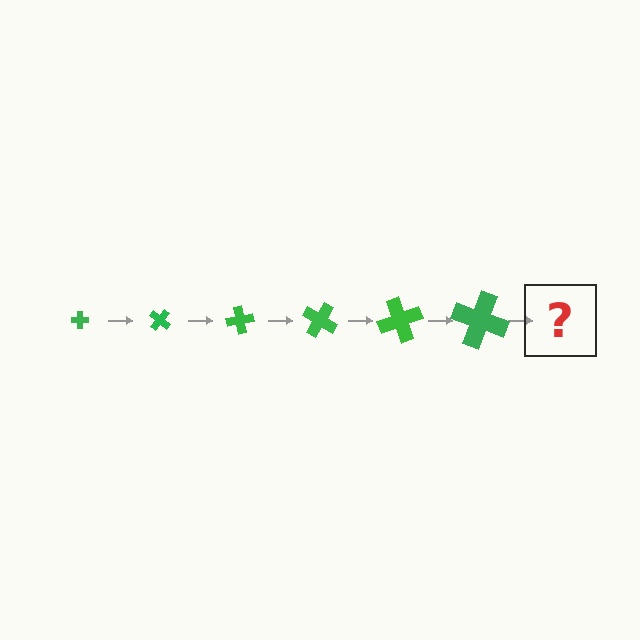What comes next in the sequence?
The next element should be a cross, larger than the previous one and rotated 240 degrees from the start.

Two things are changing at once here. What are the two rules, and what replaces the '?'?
The two rules are that the cross grows larger each step and it rotates 40 degrees each step. The '?' should be a cross, larger than the previous one and rotated 240 degrees from the start.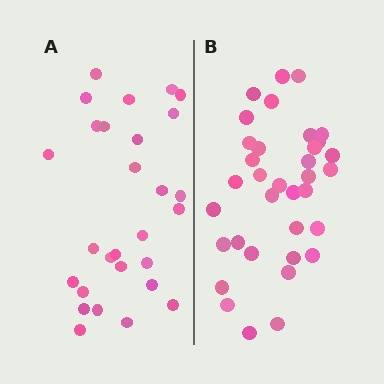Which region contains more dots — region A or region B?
Region B (the right region) has more dots.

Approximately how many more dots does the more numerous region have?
Region B has roughly 8 or so more dots than region A.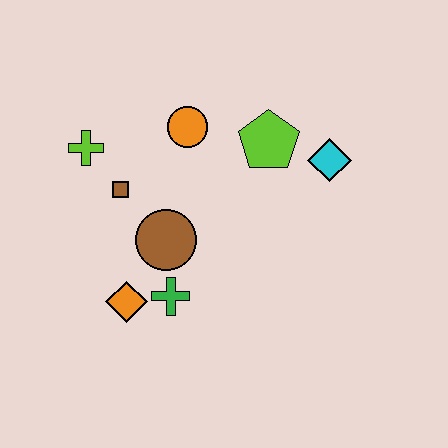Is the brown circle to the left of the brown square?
No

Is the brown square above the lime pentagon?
No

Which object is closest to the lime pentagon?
The cyan diamond is closest to the lime pentagon.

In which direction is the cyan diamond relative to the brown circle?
The cyan diamond is to the right of the brown circle.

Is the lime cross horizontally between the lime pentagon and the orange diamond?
No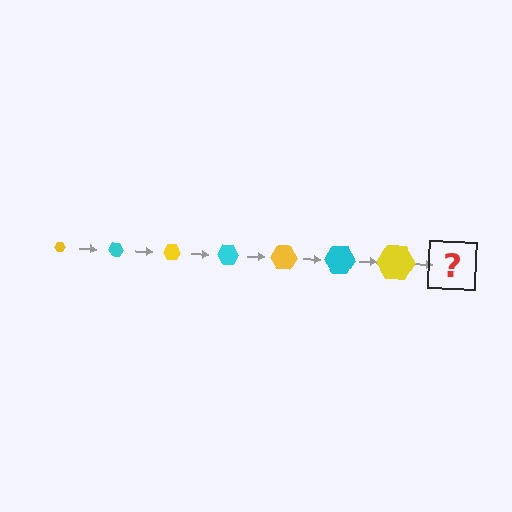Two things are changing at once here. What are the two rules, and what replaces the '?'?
The two rules are that the hexagon grows larger each step and the color cycles through yellow and cyan. The '?' should be a cyan hexagon, larger than the previous one.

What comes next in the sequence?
The next element should be a cyan hexagon, larger than the previous one.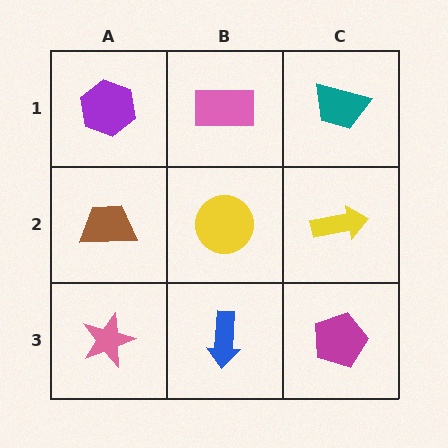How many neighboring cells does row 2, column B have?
4.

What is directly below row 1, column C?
A yellow arrow.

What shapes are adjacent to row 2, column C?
A teal trapezoid (row 1, column C), a magenta pentagon (row 3, column C), a yellow circle (row 2, column B).